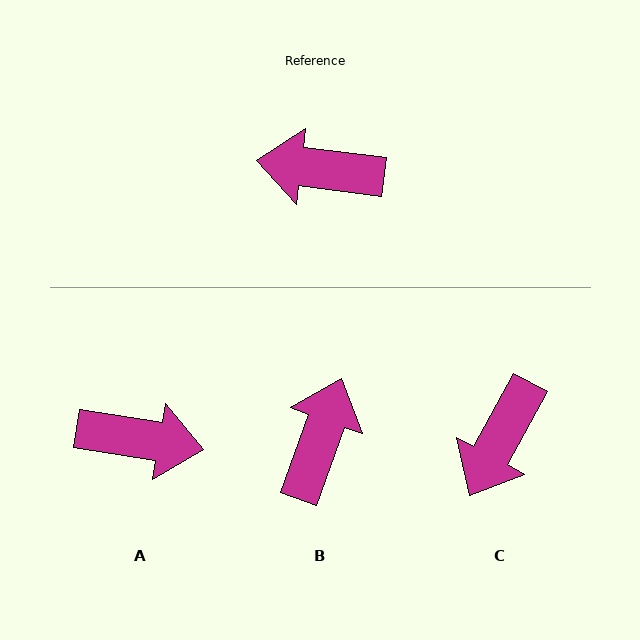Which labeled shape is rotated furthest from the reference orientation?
A, about 178 degrees away.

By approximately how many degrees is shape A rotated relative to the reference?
Approximately 178 degrees counter-clockwise.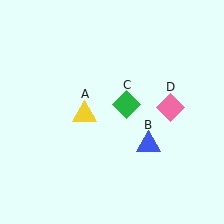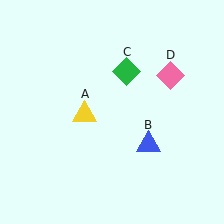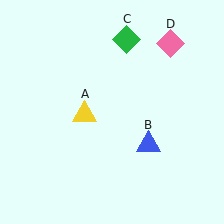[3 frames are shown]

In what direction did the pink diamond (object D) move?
The pink diamond (object D) moved up.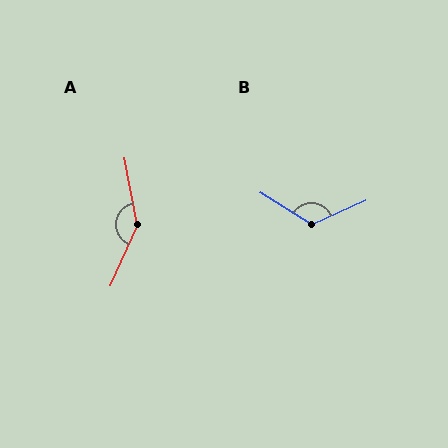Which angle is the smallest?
B, at approximately 124 degrees.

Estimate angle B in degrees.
Approximately 124 degrees.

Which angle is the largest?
A, at approximately 146 degrees.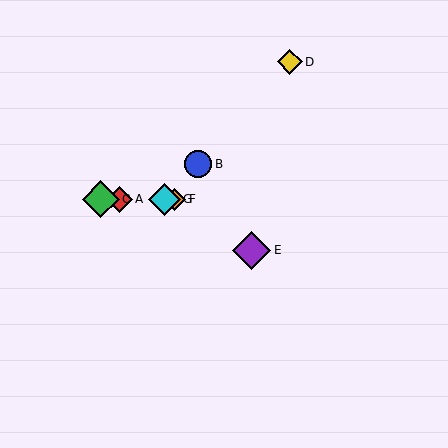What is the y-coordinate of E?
Object E is at y≈250.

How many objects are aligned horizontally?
4 objects (A, C, F, G) are aligned horizontally.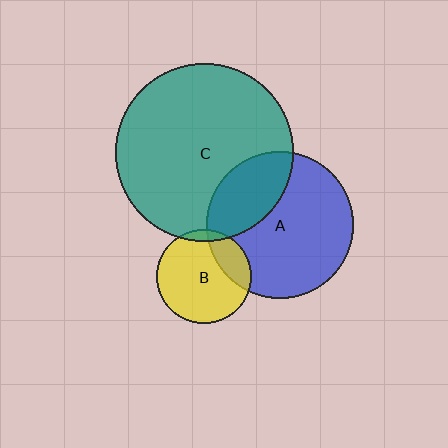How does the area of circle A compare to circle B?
Approximately 2.4 times.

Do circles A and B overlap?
Yes.